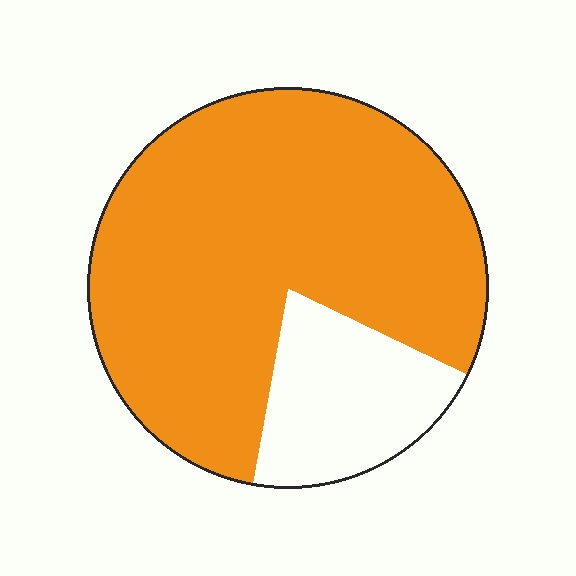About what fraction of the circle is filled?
About four fifths (4/5).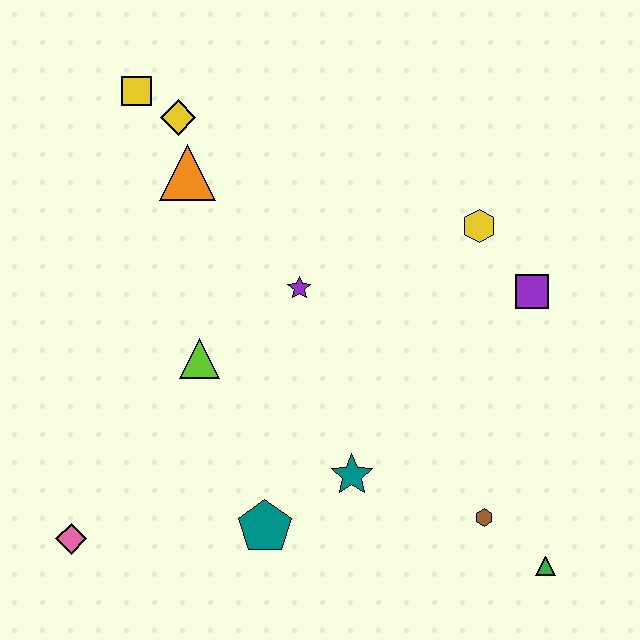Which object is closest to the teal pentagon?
The teal star is closest to the teal pentagon.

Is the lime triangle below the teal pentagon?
No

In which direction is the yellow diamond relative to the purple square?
The yellow diamond is to the left of the purple square.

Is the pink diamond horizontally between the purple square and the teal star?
No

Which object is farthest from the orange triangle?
The green triangle is farthest from the orange triangle.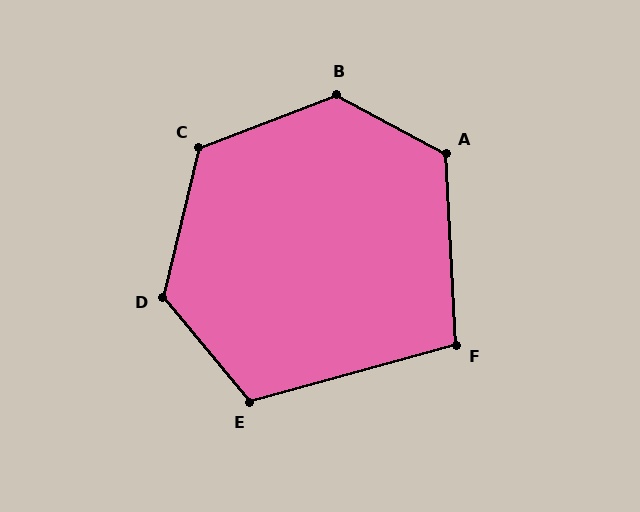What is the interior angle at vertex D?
Approximately 127 degrees (obtuse).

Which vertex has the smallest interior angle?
F, at approximately 103 degrees.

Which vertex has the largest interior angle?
B, at approximately 130 degrees.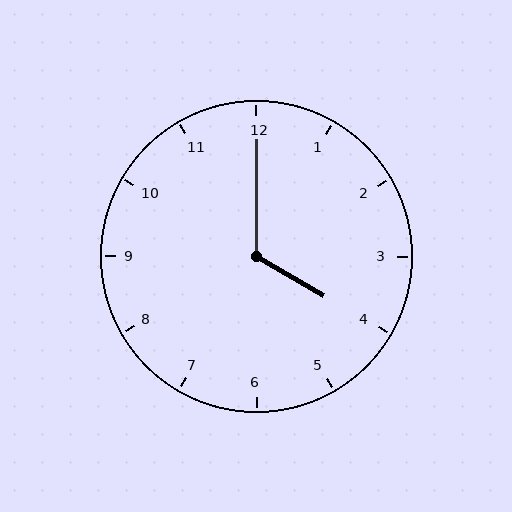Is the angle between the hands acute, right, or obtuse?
It is obtuse.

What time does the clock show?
4:00.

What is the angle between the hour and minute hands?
Approximately 120 degrees.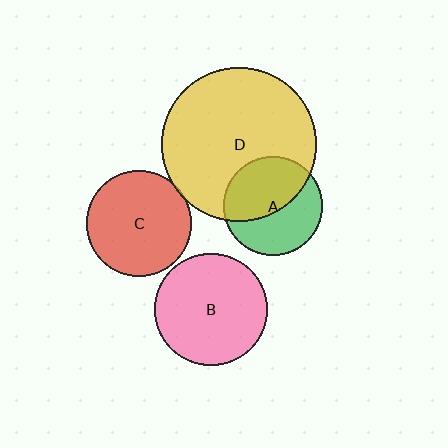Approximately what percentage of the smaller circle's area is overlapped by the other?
Approximately 50%.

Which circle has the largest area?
Circle D (yellow).